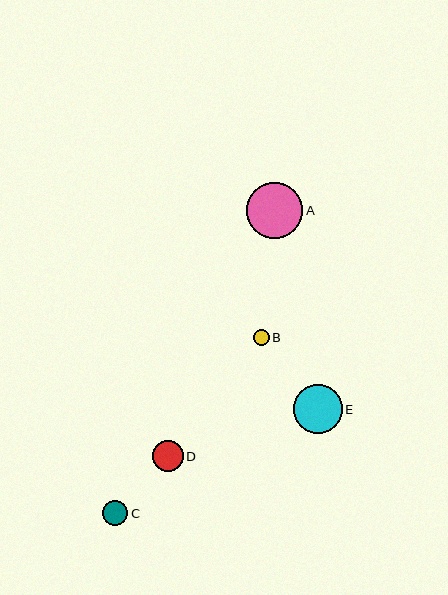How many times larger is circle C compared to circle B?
Circle C is approximately 1.5 times the size of circle B.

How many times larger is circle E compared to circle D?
Circle E is approximately 1.6 times the size of circle D.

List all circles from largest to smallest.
From largest to smallest: A, E, D, C, B.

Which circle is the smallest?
Circle B is the smallest with a size of approximately 16 pixels.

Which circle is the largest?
Circle A is the largest with a size of approximately 56 pixels.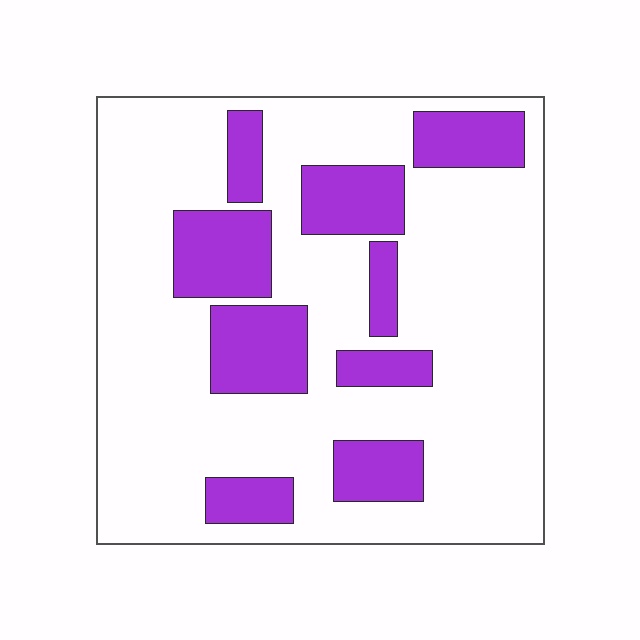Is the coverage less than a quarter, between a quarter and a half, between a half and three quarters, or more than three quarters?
Between a quarter and a half.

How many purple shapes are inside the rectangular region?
9.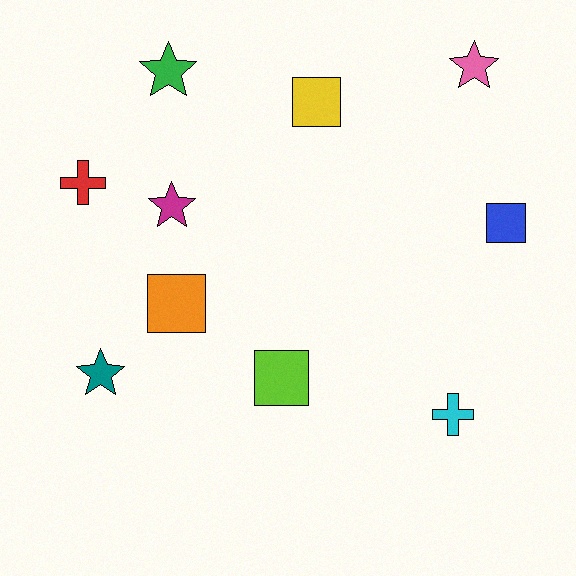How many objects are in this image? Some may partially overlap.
There are 10 objects.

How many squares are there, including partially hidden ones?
There are 4 squares.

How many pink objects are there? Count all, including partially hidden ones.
There is 1 pink object.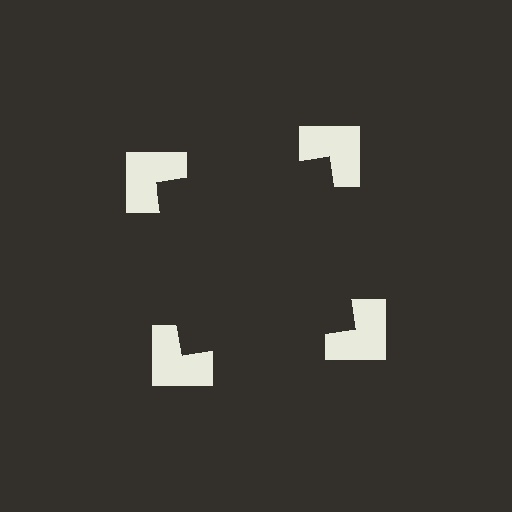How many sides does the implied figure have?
4 sides.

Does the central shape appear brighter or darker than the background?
It typically appears slightly darker than the background, even though no actual brightness change is drawn.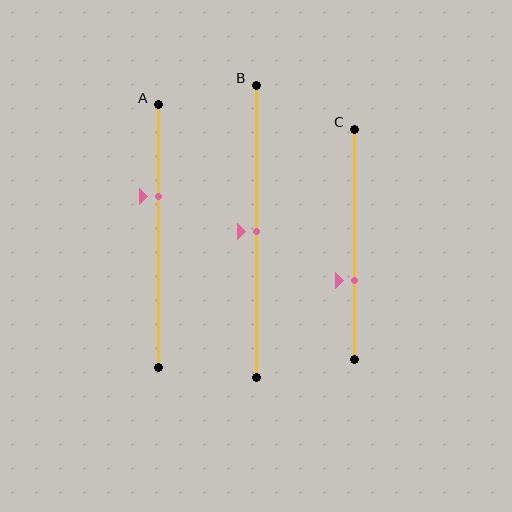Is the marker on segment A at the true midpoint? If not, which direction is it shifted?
No, the marker on segment A is shifted upward by about 15% of the segment length.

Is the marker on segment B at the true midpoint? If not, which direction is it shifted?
Yes, the marker on segment B is at the true midpoint.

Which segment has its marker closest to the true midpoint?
Segment B has its marker closest to the true midpoint.